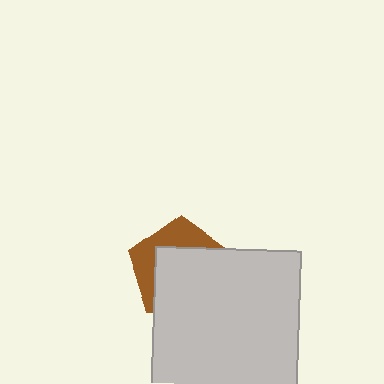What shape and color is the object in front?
The object in front is a light gray square.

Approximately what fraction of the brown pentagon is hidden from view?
Roughly 63% of the brown pentagon is hidden behind the light gray square.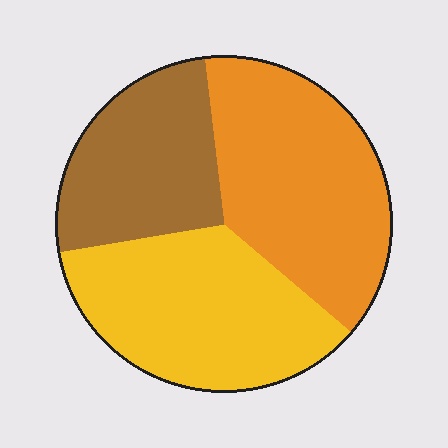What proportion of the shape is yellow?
Yellow covers around 35% of the shape.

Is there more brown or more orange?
Orange.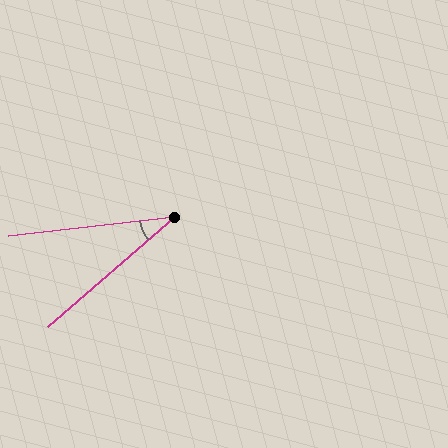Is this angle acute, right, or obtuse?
It is acute.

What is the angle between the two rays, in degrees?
Approximately 35 degrees.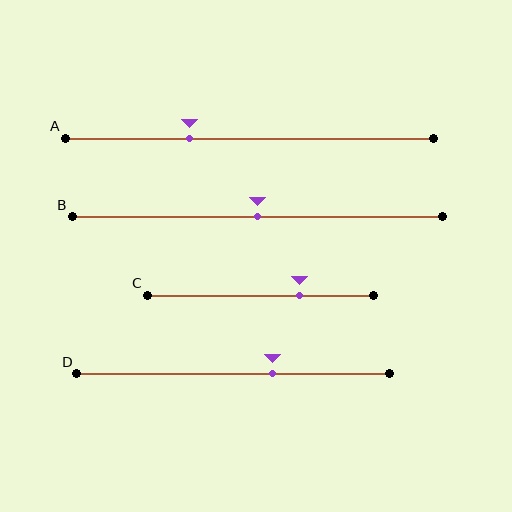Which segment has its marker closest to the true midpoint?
Segment B has its marker closest to the true midpoint.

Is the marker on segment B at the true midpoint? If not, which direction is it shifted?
Yes, the marker on segment B is at the true midpoint.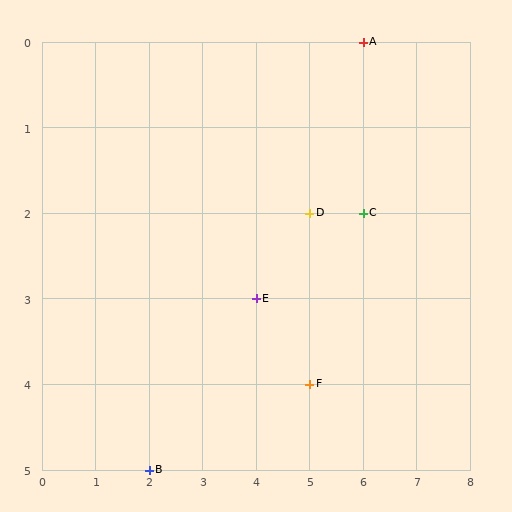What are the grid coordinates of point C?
Point C is at grid coordinates (6, 2).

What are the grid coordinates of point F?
Point F is at grid coordinates (5, 4).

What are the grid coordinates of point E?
Point E is at grid coordinates (4, 3).